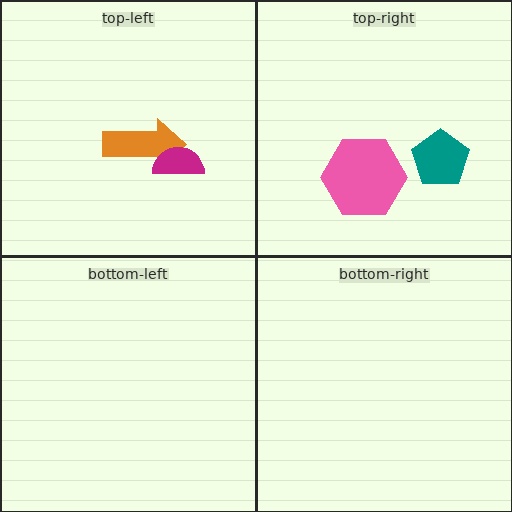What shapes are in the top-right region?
The pink hexagon, the teal pentagon.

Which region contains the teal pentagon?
The top-right region.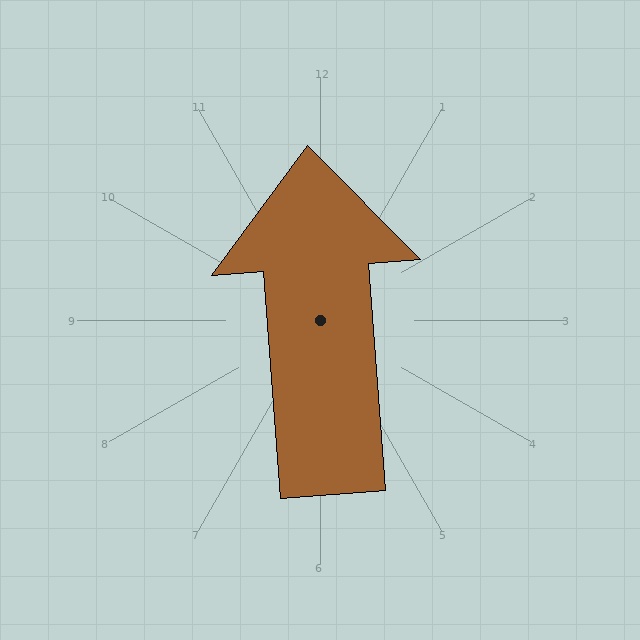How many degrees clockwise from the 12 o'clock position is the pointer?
Approximately 356 degrees.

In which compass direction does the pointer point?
North.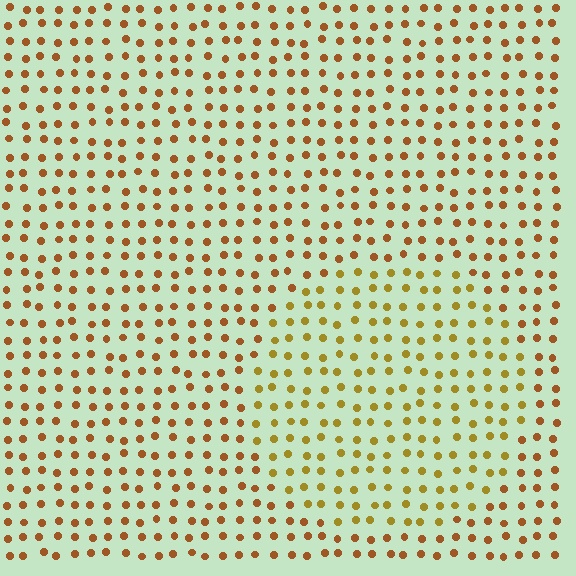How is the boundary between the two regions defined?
The boundary is defined purely by a slight shift in hue (about 26 degrees). Spacing, size, and orientation are identical on both sides.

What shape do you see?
I see a circle.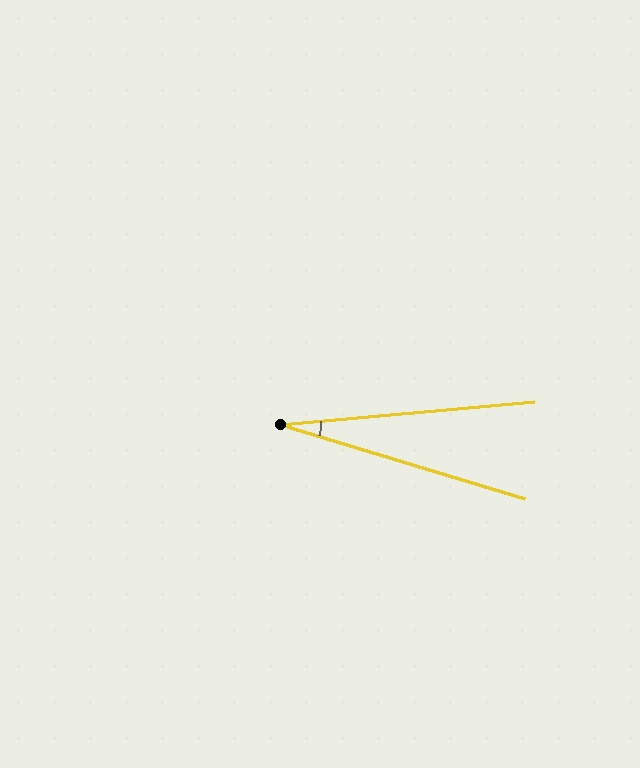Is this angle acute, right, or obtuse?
It is acute.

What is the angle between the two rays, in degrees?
Approximately 22 degrees.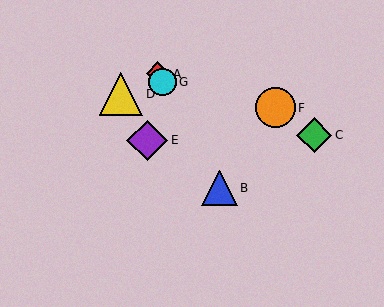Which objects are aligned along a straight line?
Objects A, B, G are aligned along a straight line.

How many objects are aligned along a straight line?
3 objects (A, B, G) are aligned along a straight line.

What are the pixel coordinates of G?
Object G is at (163, 82).